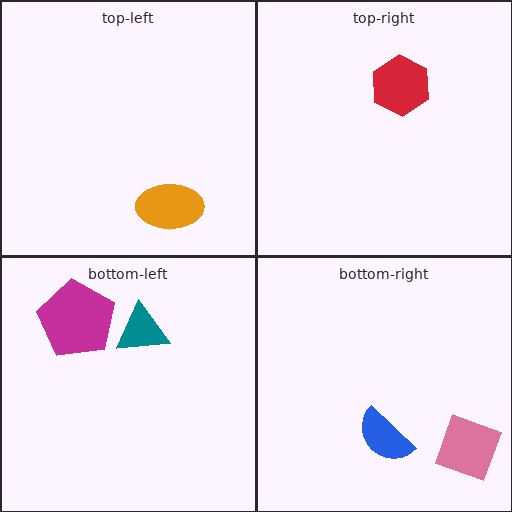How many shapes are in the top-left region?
1.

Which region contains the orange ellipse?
The top-left region.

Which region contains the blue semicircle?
The bottom-right region.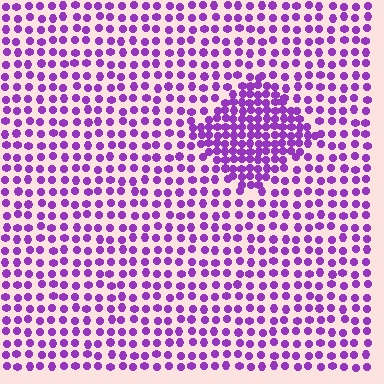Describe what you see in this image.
The image contains small purple elements arranged at two different densities. A diamond-shaped region is visible where the elements are more densely packed than the surrounding area.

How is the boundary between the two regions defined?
The boundary is defined by a change in element density (approximately 2.0x ratio). All elements are the same color, size, and shape.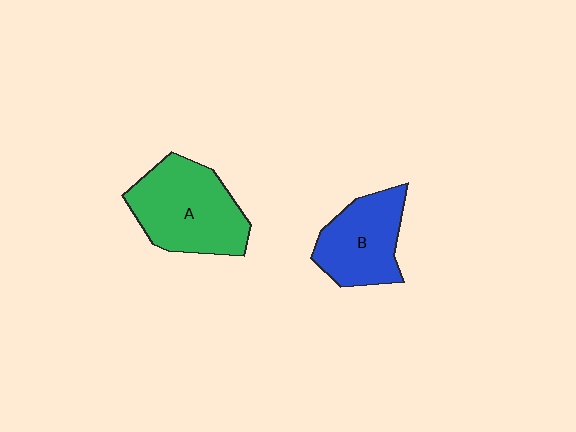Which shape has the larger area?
Shape A (green).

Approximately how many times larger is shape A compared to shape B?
Approximately 1.3 times.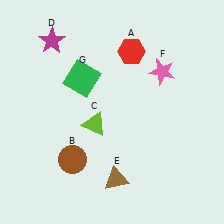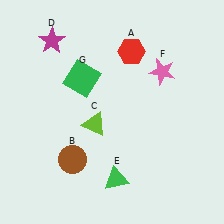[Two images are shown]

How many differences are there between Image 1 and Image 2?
There is 1 difference between the two images.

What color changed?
The triangle (E) changed from brown in Image 1 to green in Image 2.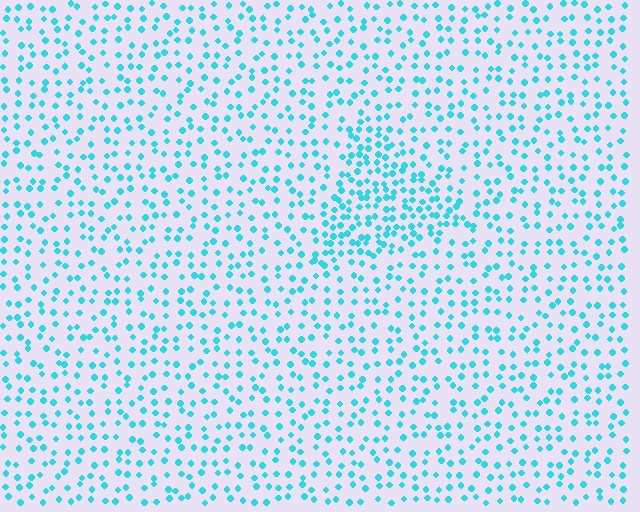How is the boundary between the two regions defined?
The boundary is defined by a change in element density (approximately 1.9x ratio). All elements are the same color, size, and shape.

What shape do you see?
I see a triangle.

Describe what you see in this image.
The image contains small cyan elements arranged at two different densities. A triangle-shaped region is visible where the elements are more densely packed than the surrounding area.